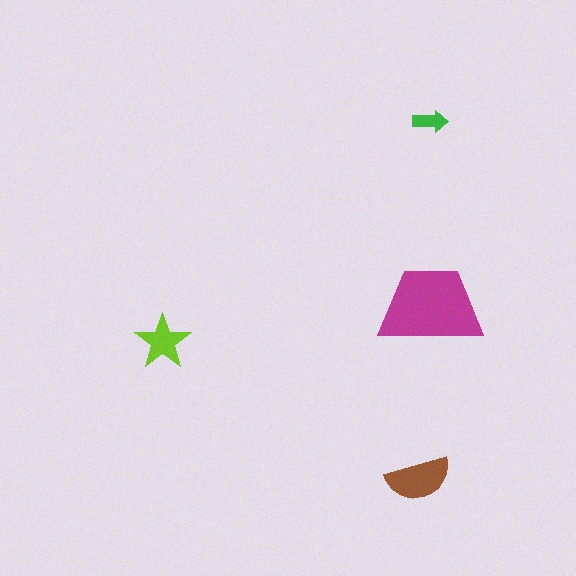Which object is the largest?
The magenta trapezoid.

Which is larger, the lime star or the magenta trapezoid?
The magenta trapezoid.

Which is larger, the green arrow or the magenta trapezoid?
The magenta trapezoid.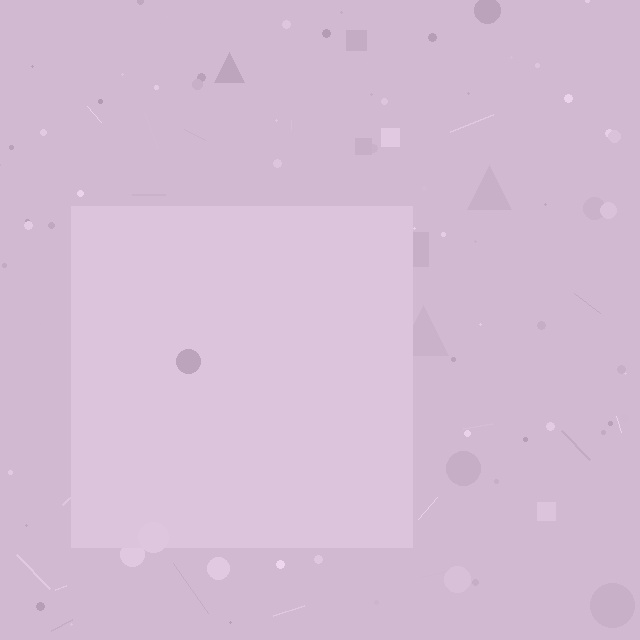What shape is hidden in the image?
A square is hidden in the image.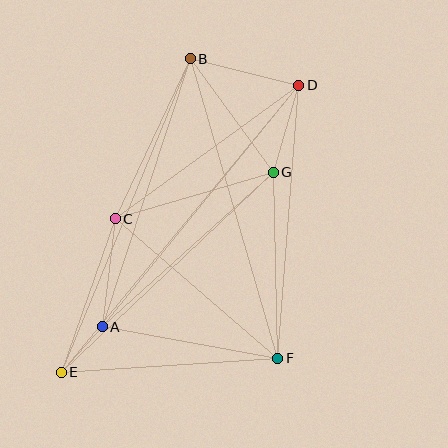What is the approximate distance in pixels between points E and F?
The distance between E and F is approximately 217 pixels.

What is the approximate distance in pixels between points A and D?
The distance between A and D is approximately 311 pixels.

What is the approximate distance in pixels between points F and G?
The distance between F and G is approximately 186 pixels.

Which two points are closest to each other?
Points A and E are closest to each other.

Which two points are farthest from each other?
Points D and E are farthest from each other.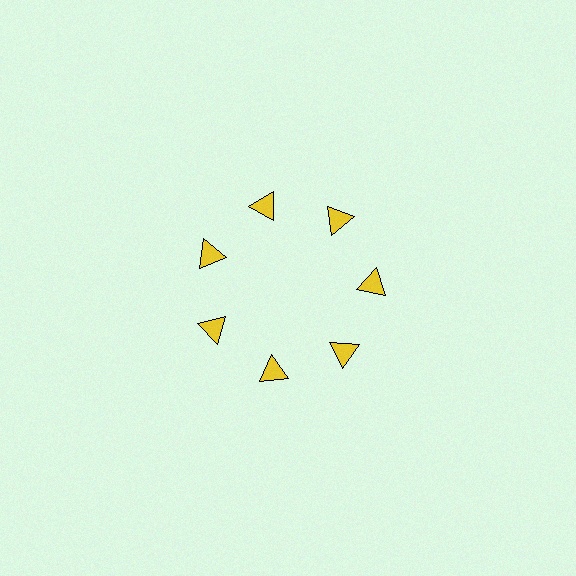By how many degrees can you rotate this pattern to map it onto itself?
The pattern maps onto itself every 51 degrees of rotation.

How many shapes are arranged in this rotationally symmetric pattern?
There are 7 shapes, arranged in 7 groups of 1.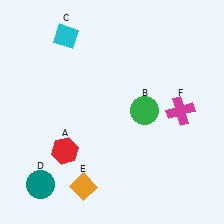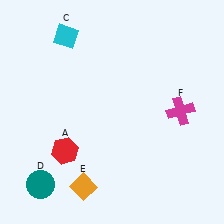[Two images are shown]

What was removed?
The green circle (B) was removed in Image 2.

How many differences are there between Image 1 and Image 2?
There is 1 difference between the two images.